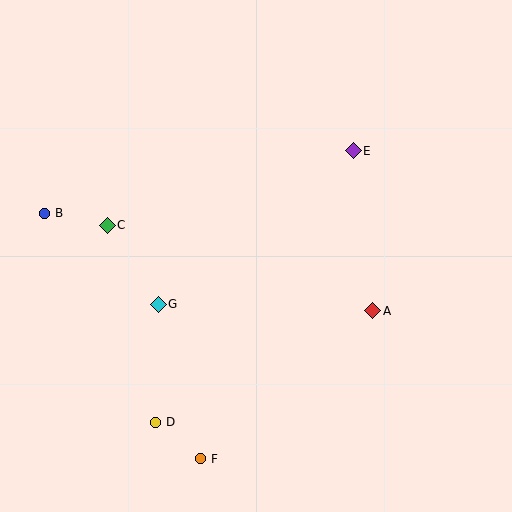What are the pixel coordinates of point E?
Point E is at (353, 151).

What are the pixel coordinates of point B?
Point B is at (45, 213).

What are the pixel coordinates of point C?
Point C is at (107, 225).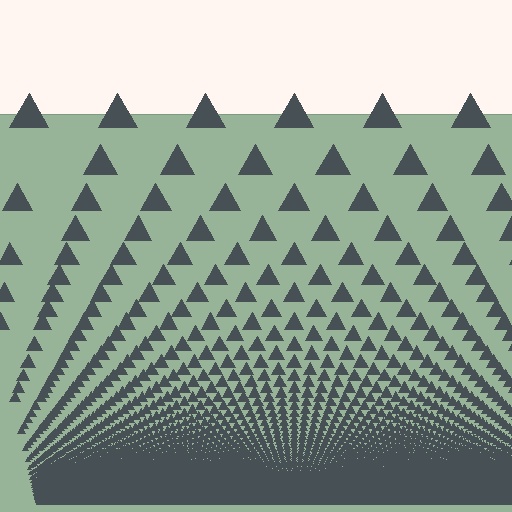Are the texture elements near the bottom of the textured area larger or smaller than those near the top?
Smaller. The gradient is inverted — elements near the bottom are smaller and denser.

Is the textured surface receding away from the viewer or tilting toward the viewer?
The surface appears to tilt toward the viewer. Texture elements get larger and sparser toward the top.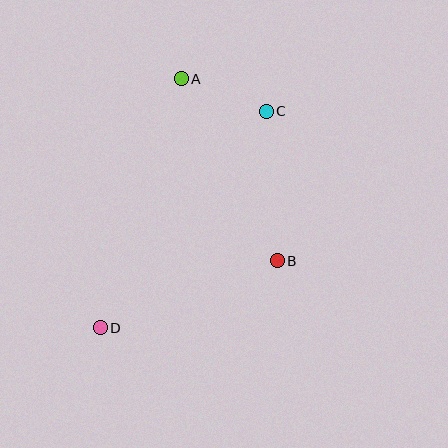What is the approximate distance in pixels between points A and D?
The distance between A and D is approximately 262 pixels.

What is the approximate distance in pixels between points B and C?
The distance between B and C is approximately 150 pixels.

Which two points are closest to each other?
Points A and C are closest to each other.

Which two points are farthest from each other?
Points C and D are farthest from each other.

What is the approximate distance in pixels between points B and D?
The distance between B and D is approximately 189 pixels.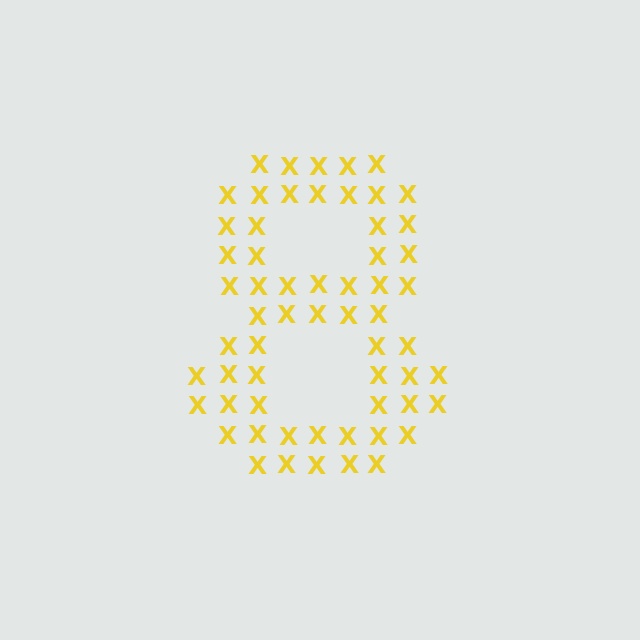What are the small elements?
The small elements are letter X's.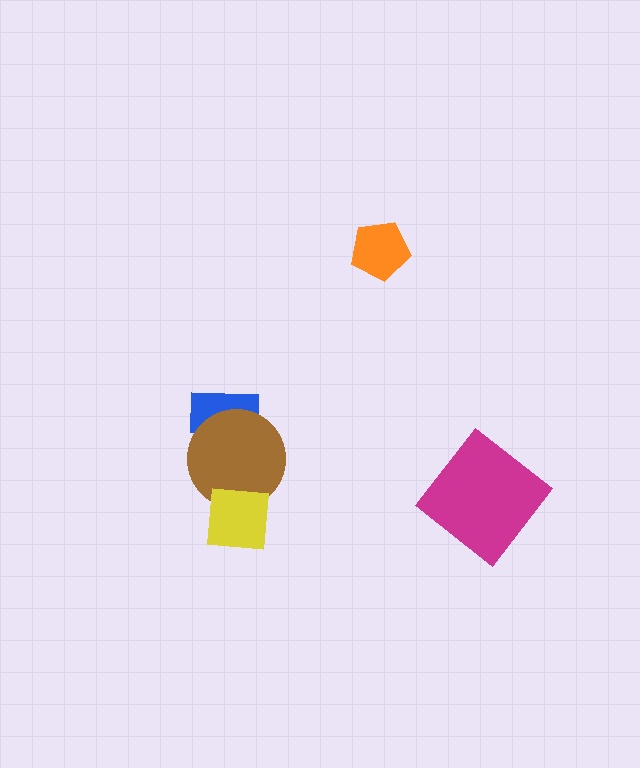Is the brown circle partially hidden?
Yes, it is partially covered by another shape.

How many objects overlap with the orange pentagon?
0 objects overlap with the orange pentagon.